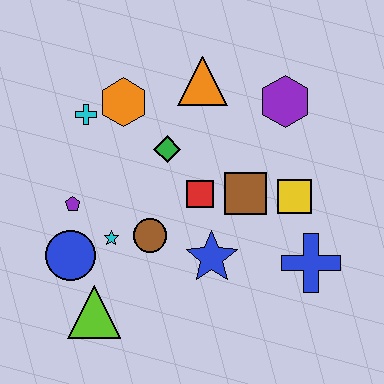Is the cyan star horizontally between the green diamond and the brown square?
No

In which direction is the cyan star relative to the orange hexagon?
The cyan star is below the orange hexagon.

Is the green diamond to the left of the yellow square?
Yes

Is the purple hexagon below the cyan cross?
No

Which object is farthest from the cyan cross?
The blue cross is farthest from the cyan cross.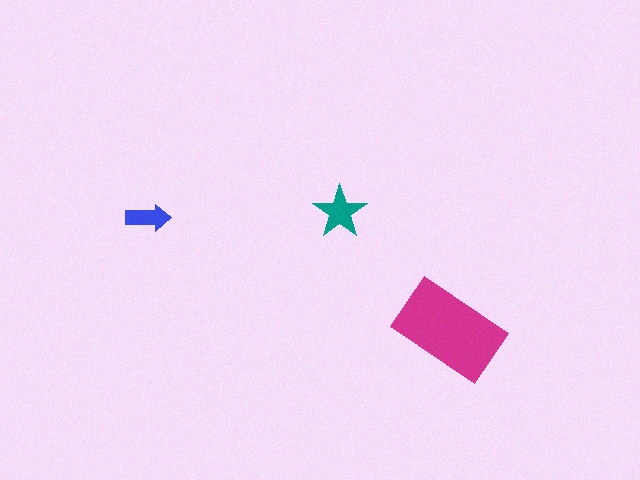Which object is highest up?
The teal star is topmost.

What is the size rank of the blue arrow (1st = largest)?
3rd.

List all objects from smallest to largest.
The blue arrow, the teal star, the magenta rectangle.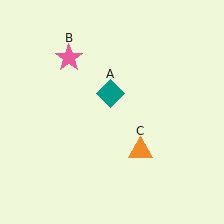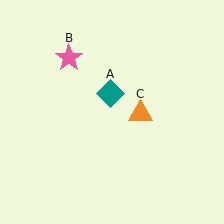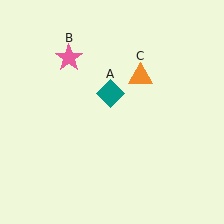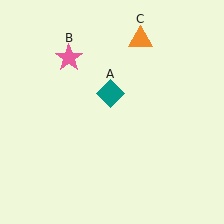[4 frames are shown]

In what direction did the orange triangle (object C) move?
The orange triangle (object C) moved up.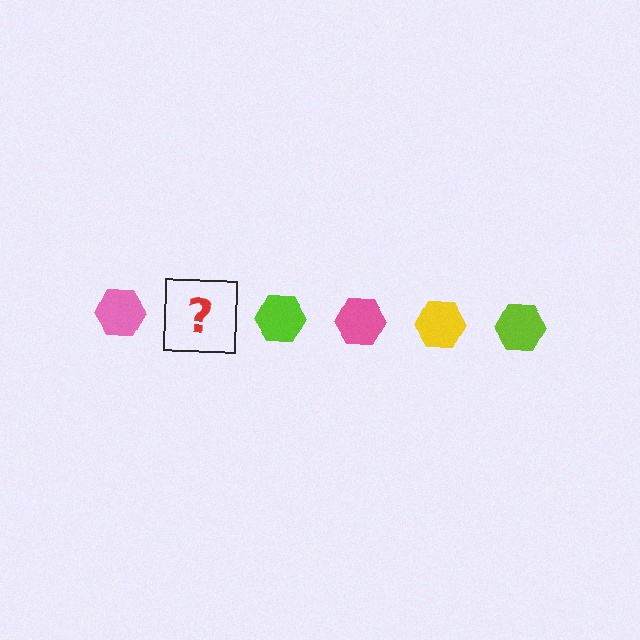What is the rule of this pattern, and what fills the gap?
The rule is that the pattern cycles through pink, yellow, lime hexagons. The gap should be filled with a yellow hexagon.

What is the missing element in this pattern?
The missing element is a yellow hexagon.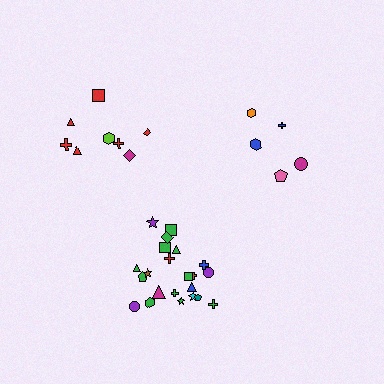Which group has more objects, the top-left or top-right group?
The top-left group.